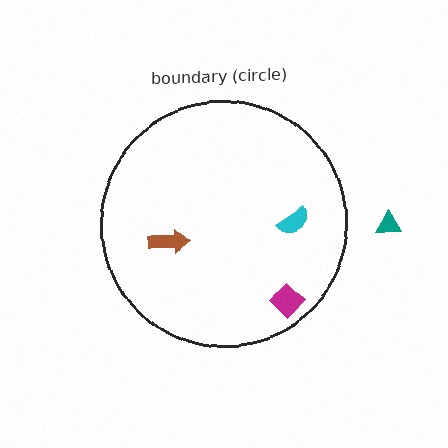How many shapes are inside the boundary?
3 inside, 1 outside.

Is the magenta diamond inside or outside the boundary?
Inside.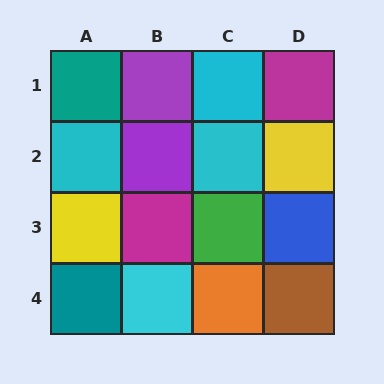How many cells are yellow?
2 cells are yellow.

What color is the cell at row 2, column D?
Yellow.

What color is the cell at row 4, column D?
Brown.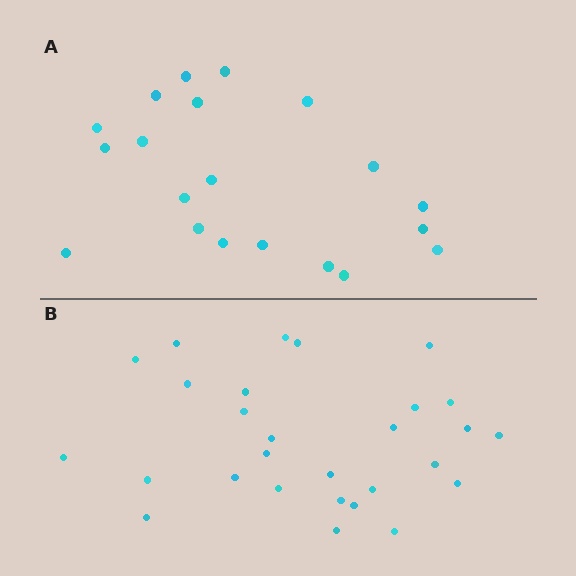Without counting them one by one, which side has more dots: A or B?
Region B (the bottom region) has more dots.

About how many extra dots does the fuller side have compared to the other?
Region B has roughly 8 or so more dots than region A.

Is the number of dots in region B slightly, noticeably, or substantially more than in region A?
Region B has noticeably more, but not dramatically so. The ratio is roughly 1.4 to 1.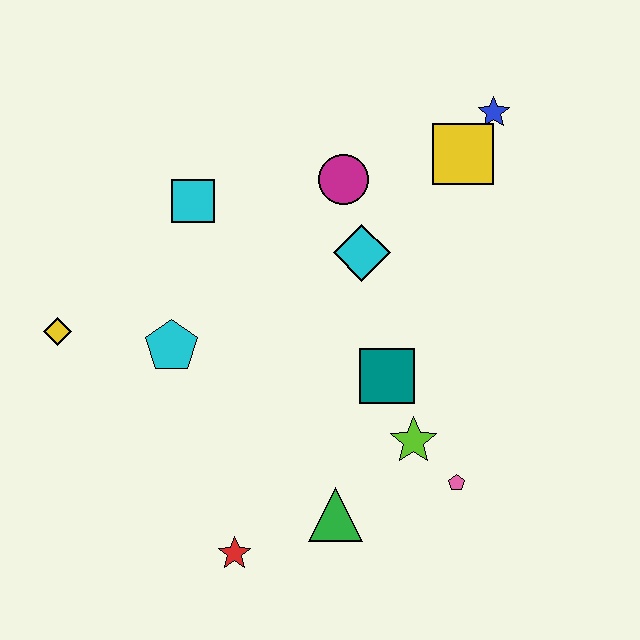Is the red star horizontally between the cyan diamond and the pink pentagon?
No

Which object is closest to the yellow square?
The blue star is closest to the yellow square.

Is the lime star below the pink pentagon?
No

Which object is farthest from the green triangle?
The blue star is farthest from the green triangle.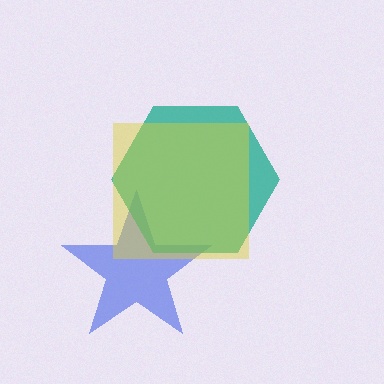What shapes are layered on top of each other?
The layered shapes are: a blue star, a teal hexagon, a yellow square.